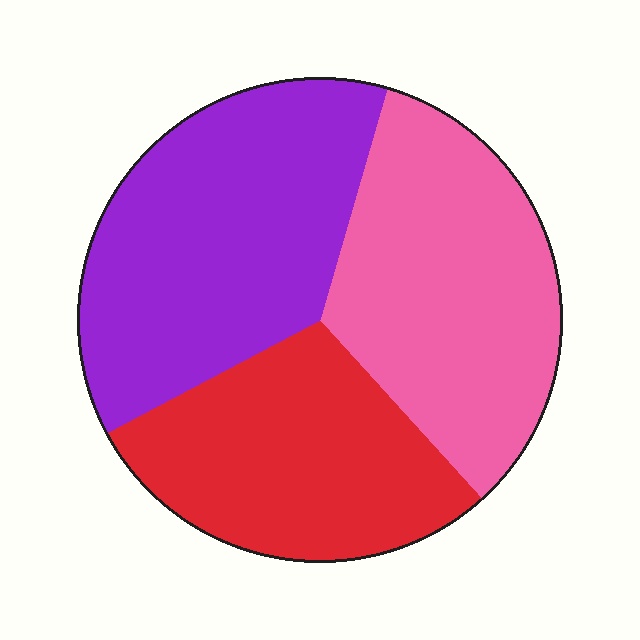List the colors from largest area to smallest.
From largest to smallest: purple, pink, red.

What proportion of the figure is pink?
Pink covers roughly 35% of the figure.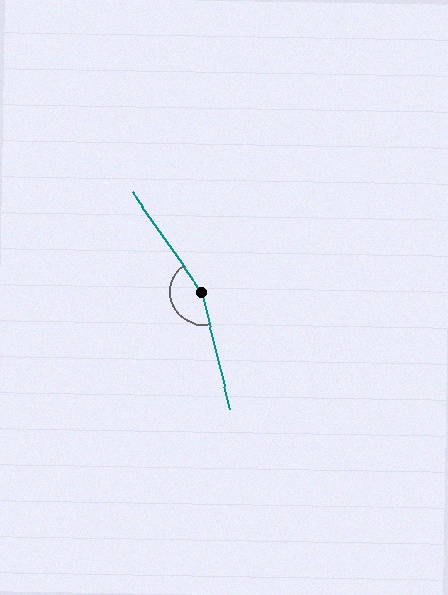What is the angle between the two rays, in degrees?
Approximately 159 degrees.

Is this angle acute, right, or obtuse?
It is obtuse.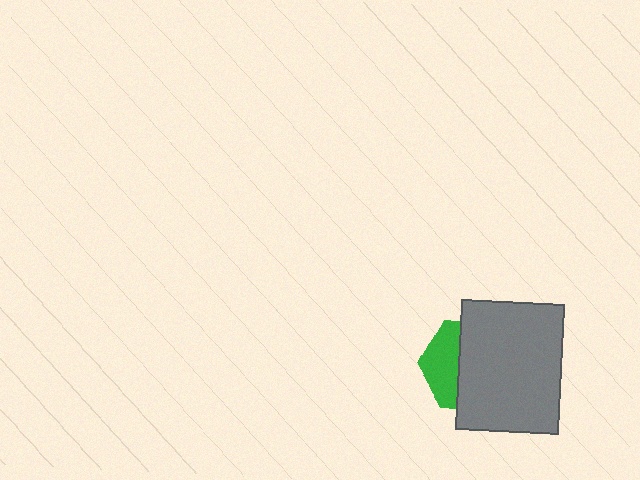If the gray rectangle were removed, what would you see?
You would see the complete green hexagon.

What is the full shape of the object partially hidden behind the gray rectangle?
The partially hidden object is a green hexagon.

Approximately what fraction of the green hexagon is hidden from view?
Roughly 63% of the green hexagon is hidden behind the gray rectangle.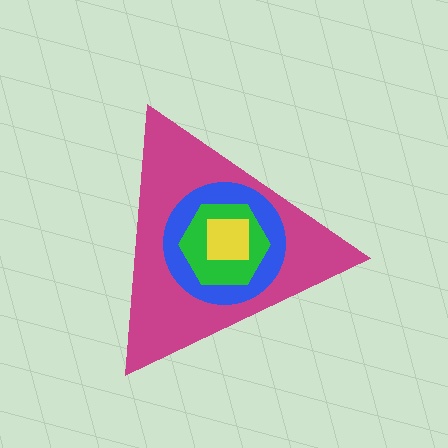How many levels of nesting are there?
4.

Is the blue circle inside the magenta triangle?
Yes.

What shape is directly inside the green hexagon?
The yellow square.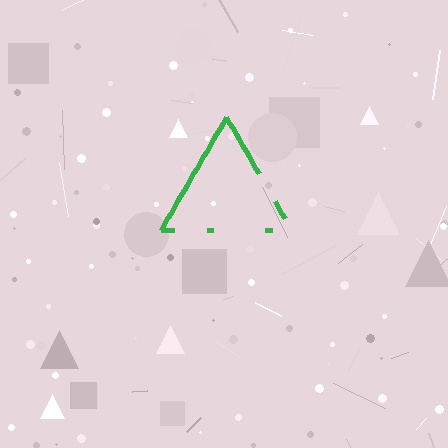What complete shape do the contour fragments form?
The contour fragments form a triangle.